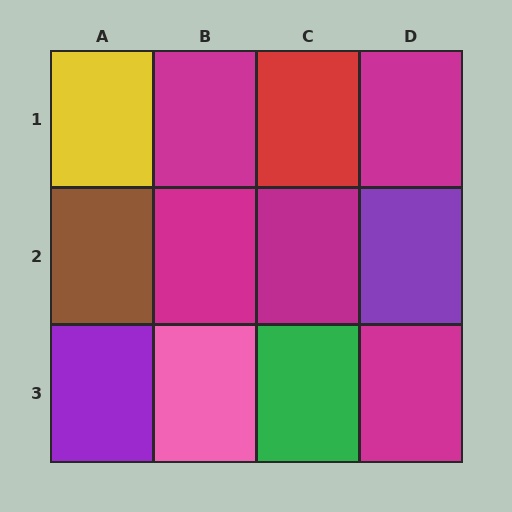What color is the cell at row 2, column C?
Magenta.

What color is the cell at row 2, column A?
Brown.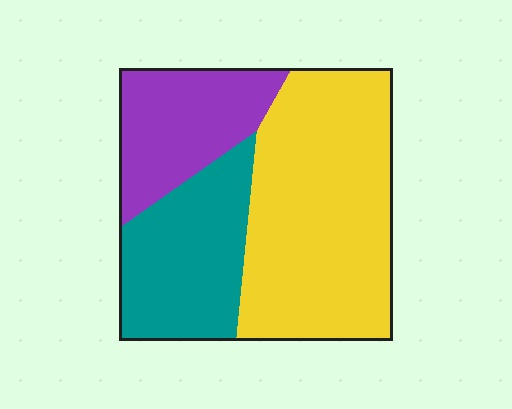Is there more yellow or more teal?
Yellow.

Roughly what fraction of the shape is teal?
Teal covers 27% of the shape.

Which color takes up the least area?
Purple, at roughly 20%.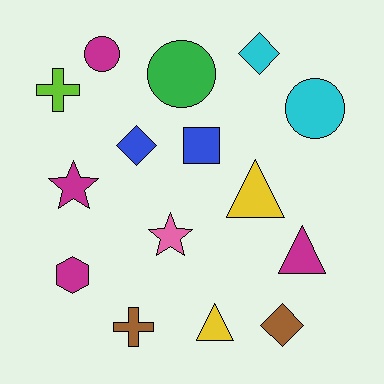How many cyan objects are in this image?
There are 2 cyan objects.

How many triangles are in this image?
There are 3 triangles.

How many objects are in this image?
There are 15 objects.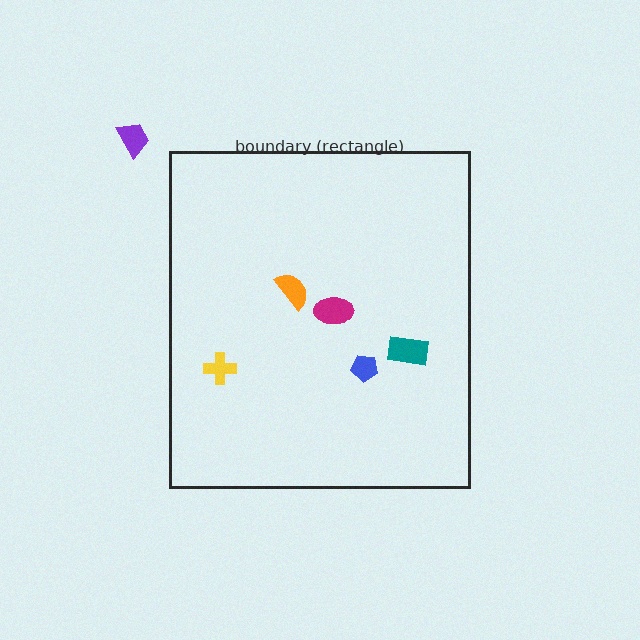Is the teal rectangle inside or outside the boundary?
Inside.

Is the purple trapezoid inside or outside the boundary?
Outside.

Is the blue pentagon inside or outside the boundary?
Inside.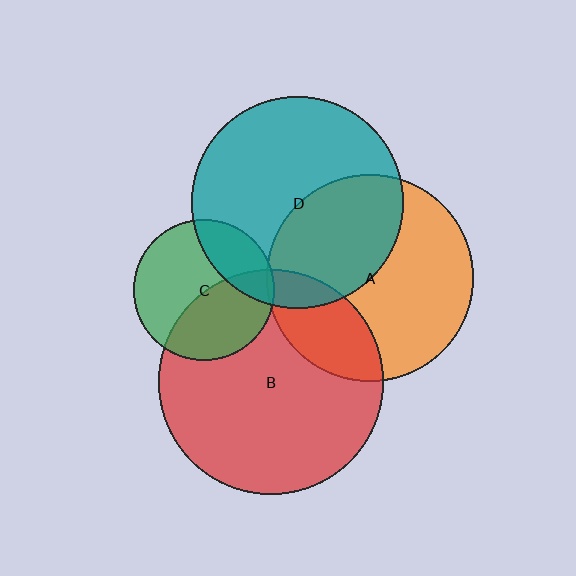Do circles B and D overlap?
Yes.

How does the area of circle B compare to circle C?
Approximately 2.5 times.